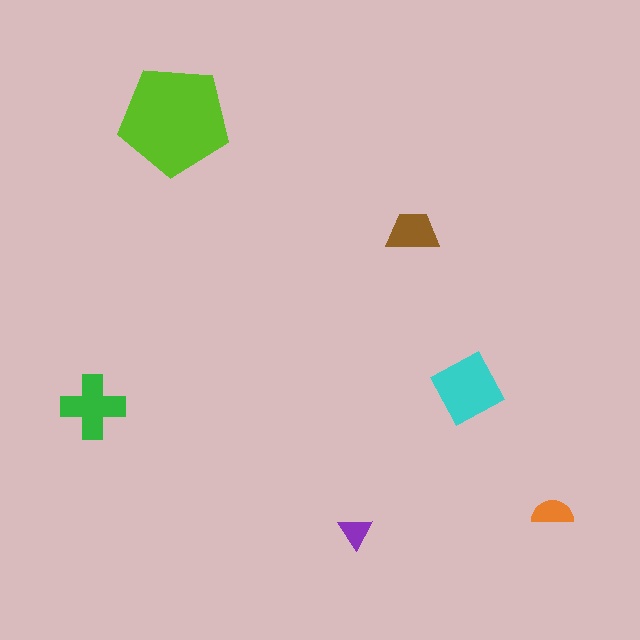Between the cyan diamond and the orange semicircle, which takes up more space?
The cyan diamond.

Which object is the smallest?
The purple triangle.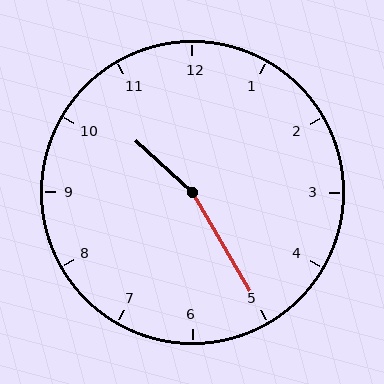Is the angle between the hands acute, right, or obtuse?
It is obtuse.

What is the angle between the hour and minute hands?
Approximately 162 degrees.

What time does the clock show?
10:25.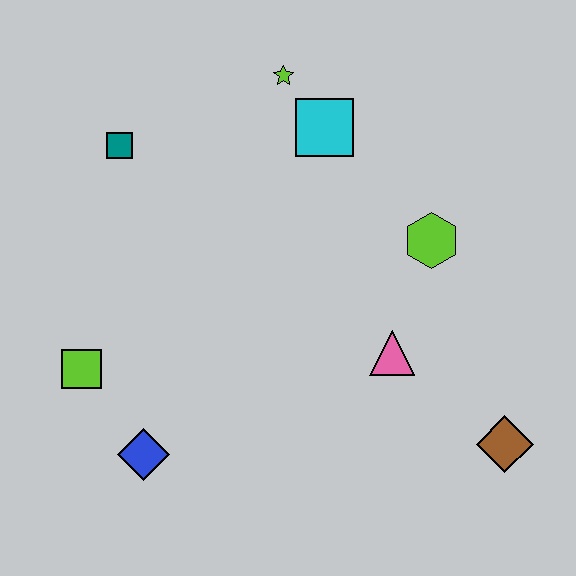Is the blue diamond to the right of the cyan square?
No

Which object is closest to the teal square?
The lime star is closest to the teal square.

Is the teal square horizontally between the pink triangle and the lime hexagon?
No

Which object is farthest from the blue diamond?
The lime star is farthest from the blue diamond.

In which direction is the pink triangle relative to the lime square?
The pink triangle is to the right of the lime square.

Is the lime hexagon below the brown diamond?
No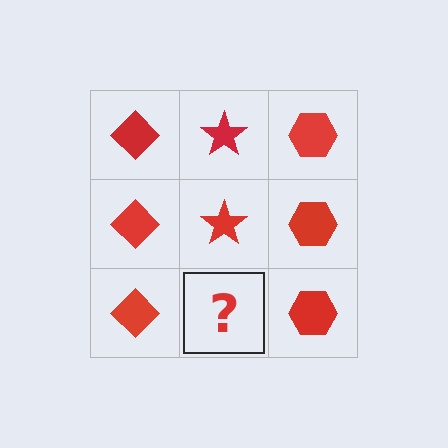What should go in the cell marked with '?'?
The missing cell should contain a red star.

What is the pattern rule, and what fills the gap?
The rule is that each column has a consistent shape. The gap should be filled with a red star.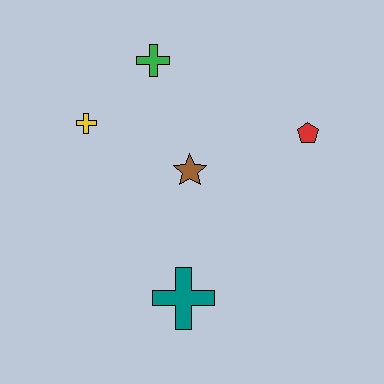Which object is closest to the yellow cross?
The green cross is closest to the yellow cross.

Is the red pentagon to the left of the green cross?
No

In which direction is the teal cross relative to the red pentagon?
The teal cross is below the red pentagon.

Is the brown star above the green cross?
No